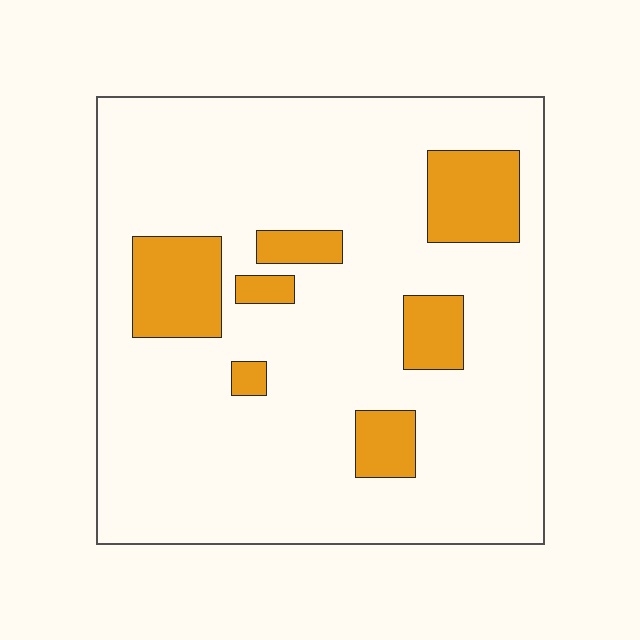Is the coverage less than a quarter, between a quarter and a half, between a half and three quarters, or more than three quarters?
Less than a quarter.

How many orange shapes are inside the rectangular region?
7.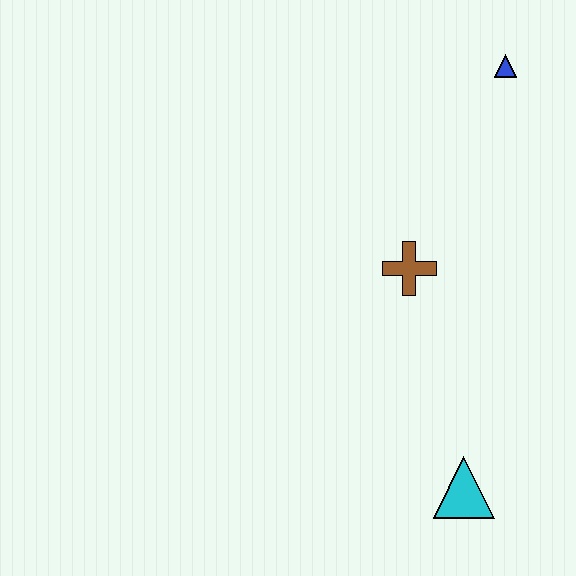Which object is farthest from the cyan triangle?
The blue triangle is farthest from the cyan triangle.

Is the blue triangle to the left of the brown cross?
No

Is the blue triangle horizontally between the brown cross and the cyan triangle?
No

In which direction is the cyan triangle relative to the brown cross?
The cyan triangle is below the brown cross.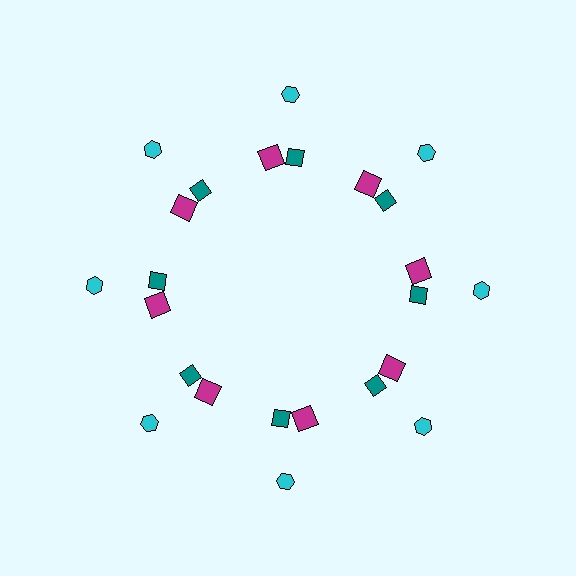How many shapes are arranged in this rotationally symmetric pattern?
There are 24 shapes, arranged in 8 groups of 3.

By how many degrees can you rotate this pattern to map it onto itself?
The pattern maps onto itself every 45 degrees of rotation.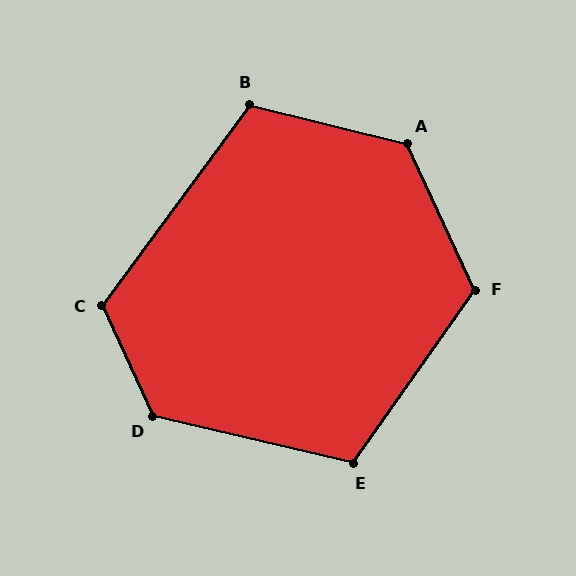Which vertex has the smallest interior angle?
E, at approximately 112 degrees.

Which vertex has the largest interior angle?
A, at approximately 129 degrees.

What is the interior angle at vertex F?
Approximately 120 degrees (obtuse).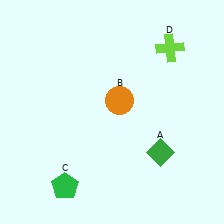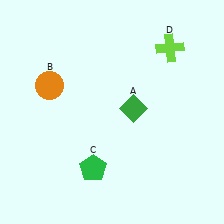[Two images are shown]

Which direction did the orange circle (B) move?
The orange circle (B) moved left.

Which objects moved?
The objects that moved are: the green diamond (A), the orange circle (B), the green pentagon (C).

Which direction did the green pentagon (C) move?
The green pentagon (C) moved right.